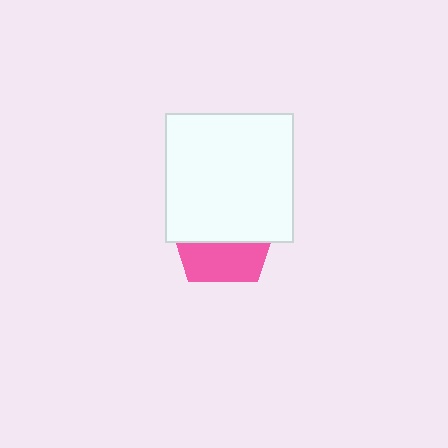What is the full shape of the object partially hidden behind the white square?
The partially hidden object is a pink pentagon.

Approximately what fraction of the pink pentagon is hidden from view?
Roughly 62% of the pink pentagon is hidden behind the white square.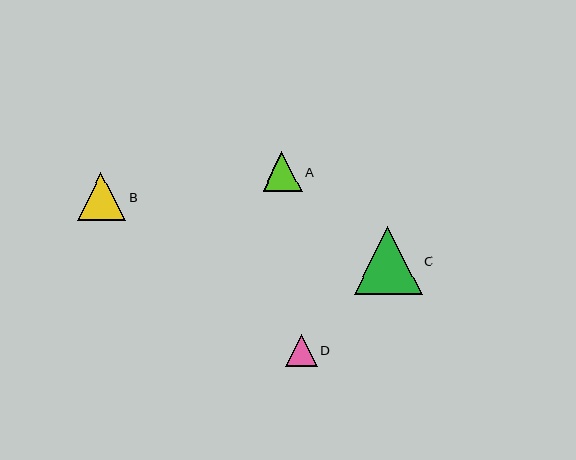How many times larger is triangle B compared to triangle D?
Triangle B is approximately 1.5 times the size of triangle D.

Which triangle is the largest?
Triangle C is the largest with a size of approximately 68 pixels.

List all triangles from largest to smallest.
From largest to smallest: C, B, A, D.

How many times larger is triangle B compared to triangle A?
Triangle B is approximately 1.2 times the size of triangle A.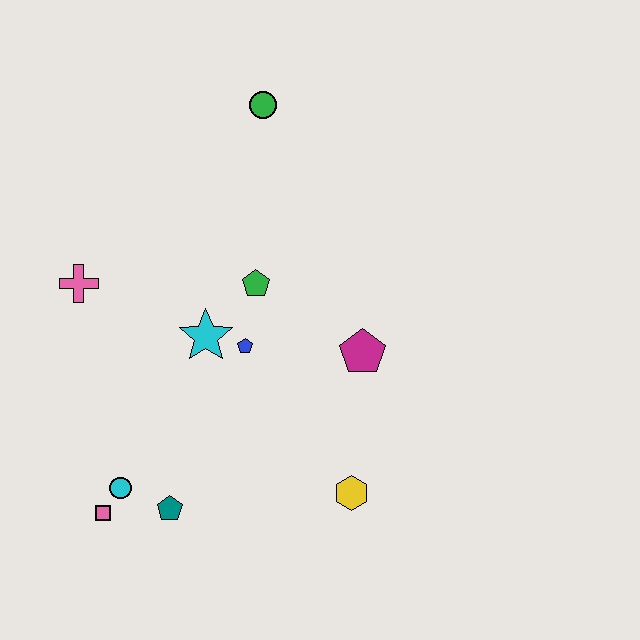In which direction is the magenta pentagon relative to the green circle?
The magenta pentagon is below the green circle.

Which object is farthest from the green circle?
The pink square is farthest from the green circle.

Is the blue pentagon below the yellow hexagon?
No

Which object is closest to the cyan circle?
The pink square is closest to the cyan circle.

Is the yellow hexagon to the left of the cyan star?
No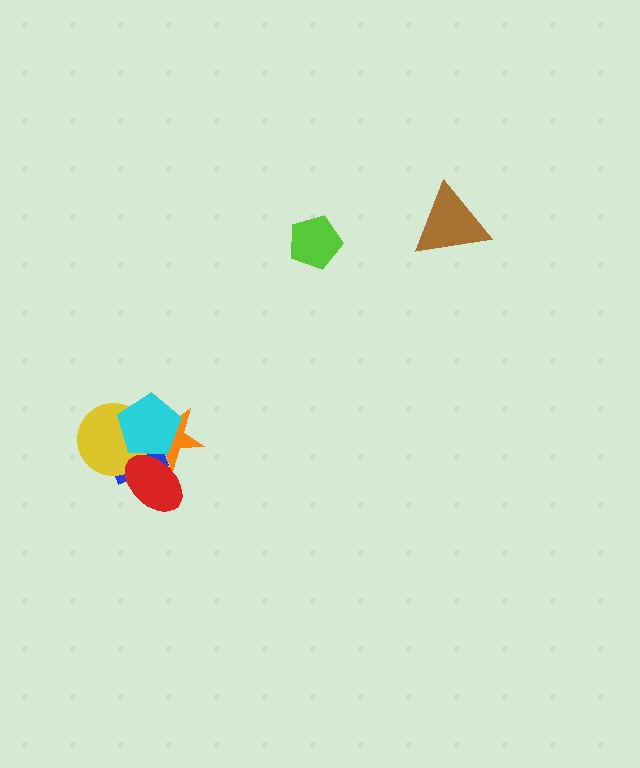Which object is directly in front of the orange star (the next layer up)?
The yellow circle is directly in front of the orange star.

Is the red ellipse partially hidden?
No, no other shape covers it.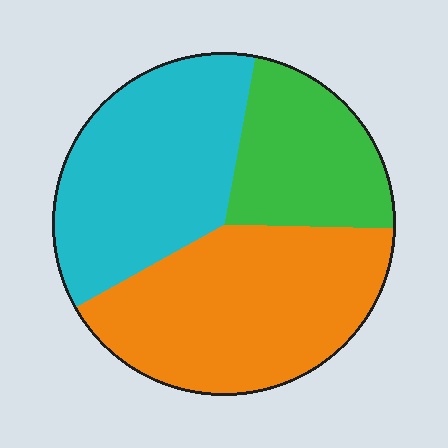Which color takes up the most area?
Orange, at roughly 40%.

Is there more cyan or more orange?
Orange.